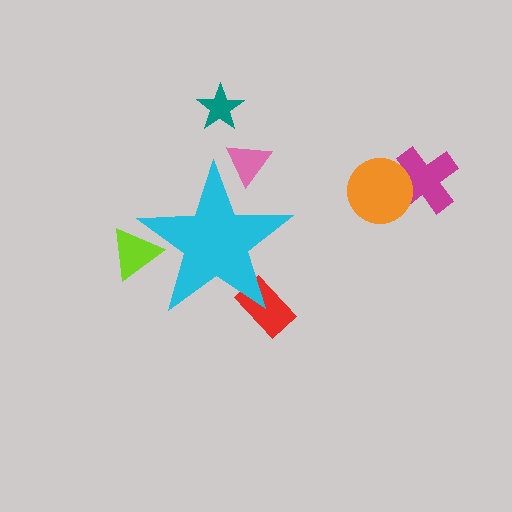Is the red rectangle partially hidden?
Yes, the red rectangle is partially hidden behind the cyan star.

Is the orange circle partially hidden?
No, the orange circle is fully visible.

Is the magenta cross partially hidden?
No, the magenta cross is fully visible.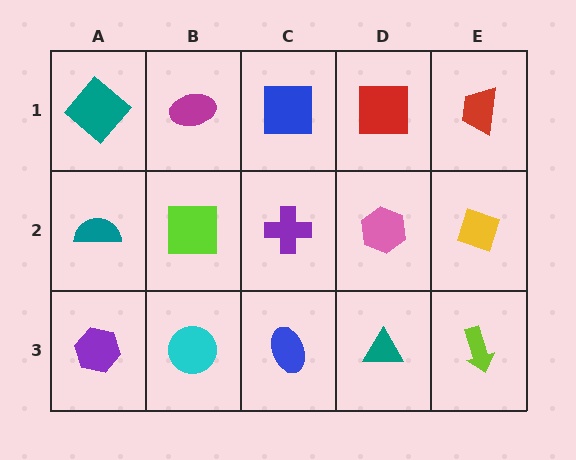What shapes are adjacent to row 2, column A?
A teal diamond (row 1, column A), a purple hexagon (row 3, column A), a lime square (row 2, column B).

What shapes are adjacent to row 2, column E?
A red trapezoid (row 1, column E), a lime arrow (row 3, column E), a pink hexagon (row 2, column D).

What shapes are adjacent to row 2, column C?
A blue square (row 1, column C), a blue ellipse (row 3, column C), a lime square (row 2, column B), a pink hexagon (row 2, column D).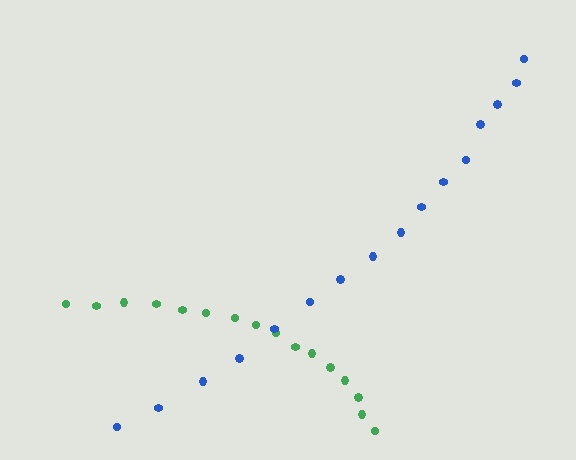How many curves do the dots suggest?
There are 2 distinct paths.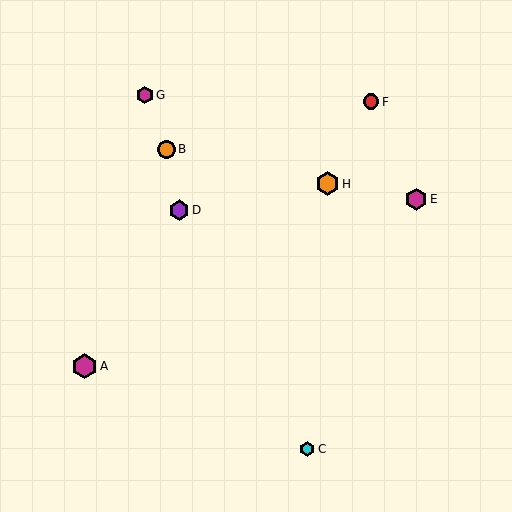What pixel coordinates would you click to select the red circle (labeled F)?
Click at (371, 102) to select the red circle F.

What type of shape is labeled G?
Shape G is a magenta hexagon.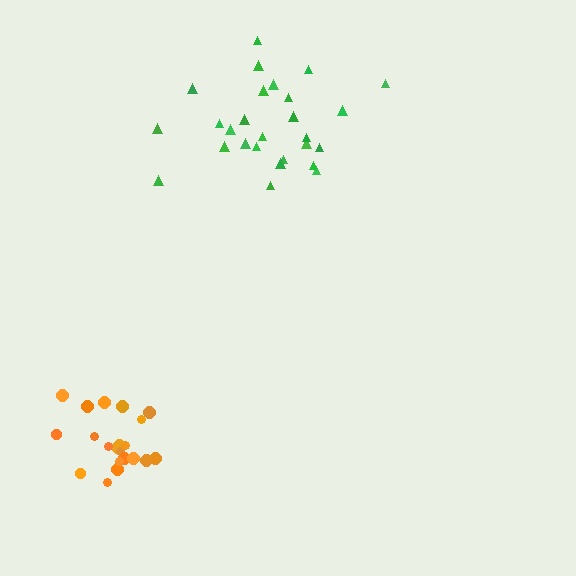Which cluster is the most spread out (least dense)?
Green.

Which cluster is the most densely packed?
Orange.